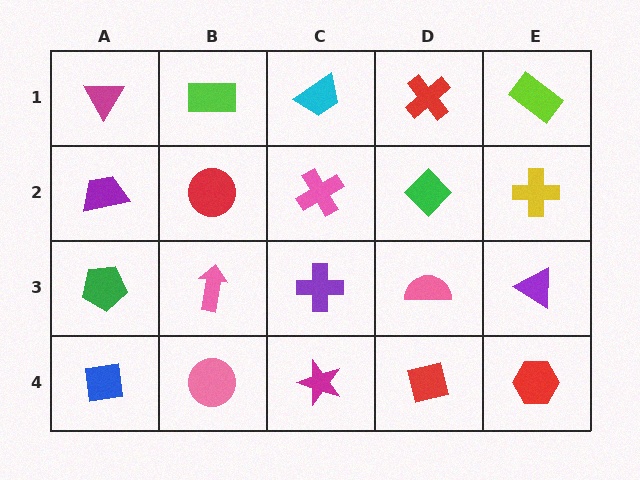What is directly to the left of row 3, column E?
A pink semicircle.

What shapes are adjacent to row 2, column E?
A lime rectangle (row 1, column E), a purple triangle (row 3, column E), a green diamond (row 2, column D).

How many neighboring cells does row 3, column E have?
3.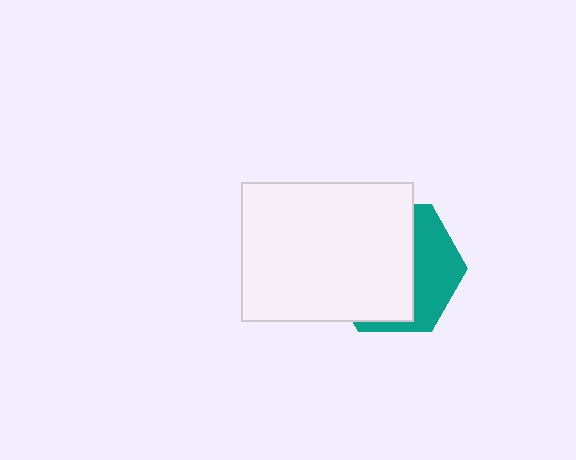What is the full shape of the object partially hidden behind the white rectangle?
The partially hidden object is a teal hexagon.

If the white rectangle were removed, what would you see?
You would see the complete teal hexagon.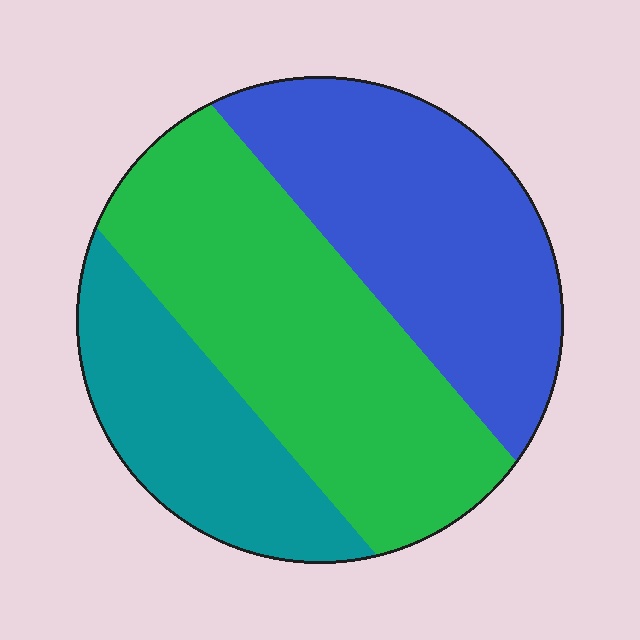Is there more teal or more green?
Green.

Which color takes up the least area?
Teal, at roughly 20%.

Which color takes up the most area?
Green, at roughly 40%.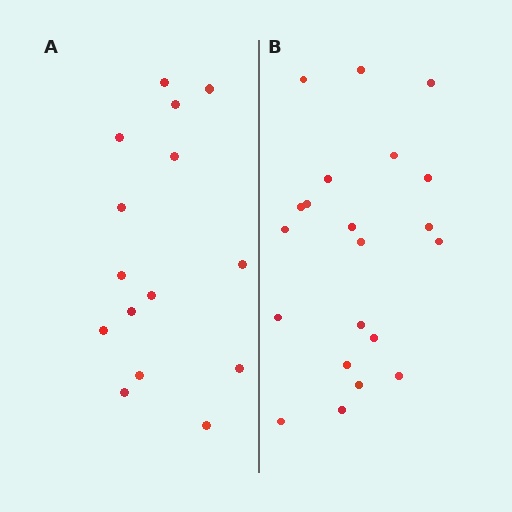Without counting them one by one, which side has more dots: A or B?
Region B (the right region) has more dots.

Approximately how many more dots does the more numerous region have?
Region B has about 6 more dots than region A.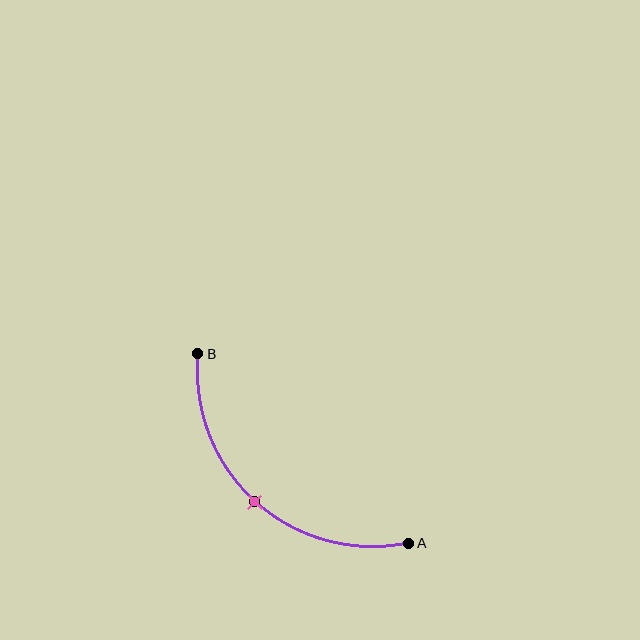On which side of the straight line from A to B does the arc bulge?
The arc bulges below and to the left of the straight line connecting A and B.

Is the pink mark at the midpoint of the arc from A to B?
Yes. The pink mark lies on the arc at equal arc-length from both A and B — it is the arc midpoint.